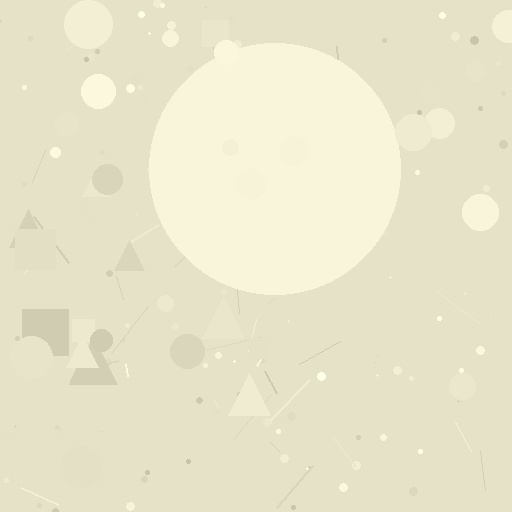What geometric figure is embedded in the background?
A circle is embedded in the background.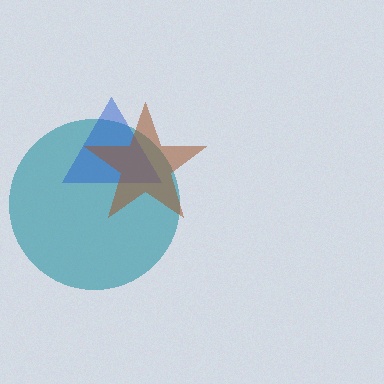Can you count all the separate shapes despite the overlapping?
Yes, there are 3 separate shapes.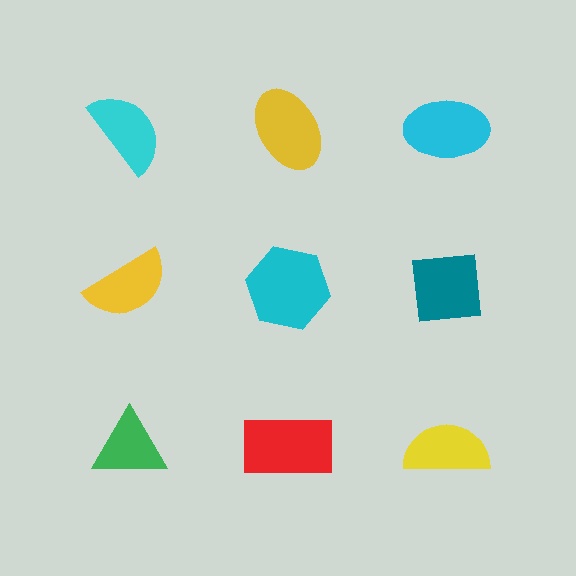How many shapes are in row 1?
3 shapes.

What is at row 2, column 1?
A yellow semicircle.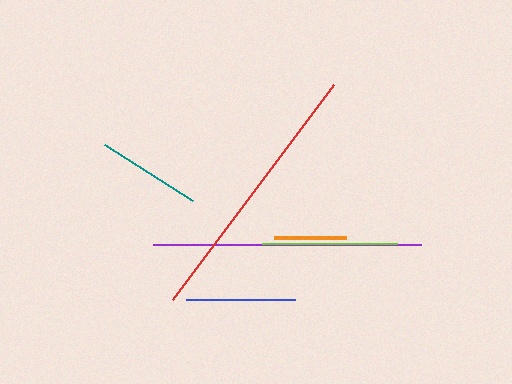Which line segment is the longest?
The red line is the longest at approximately 269 pixels.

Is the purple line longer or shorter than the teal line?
The purple line is longer than the teal line.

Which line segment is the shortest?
The orange line is the shortest at approximately 72 pixels.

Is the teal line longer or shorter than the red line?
The red line is longer than the teal line.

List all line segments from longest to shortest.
From longest to shortest: red, purple, lime, blue, teal, orange.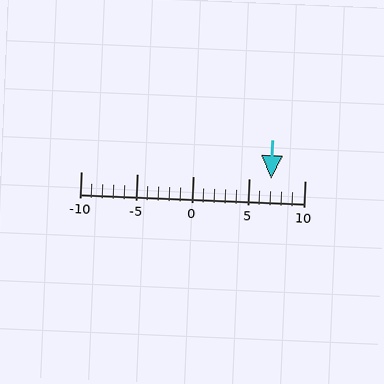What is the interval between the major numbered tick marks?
The major tick marks are spaced 5 units apart.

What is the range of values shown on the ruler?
The ruler shows values from -10 to 10.